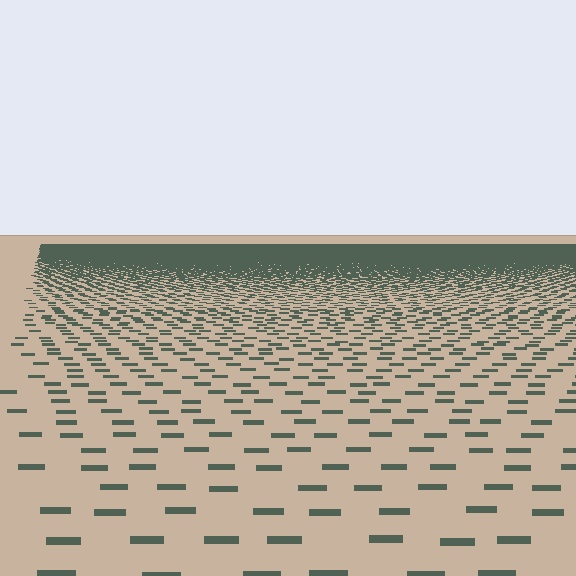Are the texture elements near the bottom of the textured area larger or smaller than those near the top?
Larger. Near the bottom, elements are closer to the viewer and appear at a bigger on-screen size.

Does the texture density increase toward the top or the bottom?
Density increases toward the top.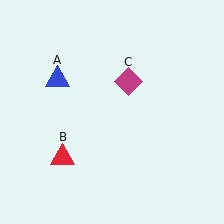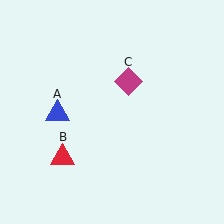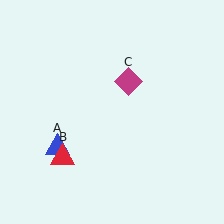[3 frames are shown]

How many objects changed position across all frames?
1 object changed position: blue triangle (object A).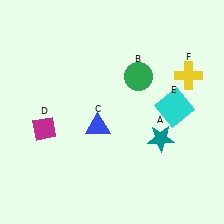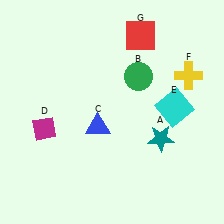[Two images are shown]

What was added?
A red square (G) was added in Image 2.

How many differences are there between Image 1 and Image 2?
There is 1 difference between the two images.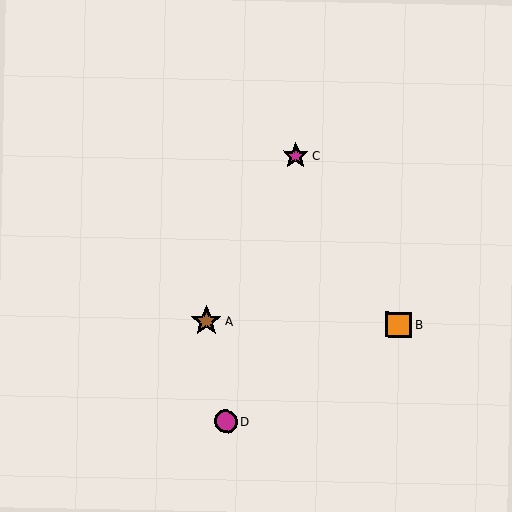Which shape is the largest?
The brown star (labeled A) is the largest.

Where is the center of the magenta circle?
The center of the magenta circle is at (226, 421).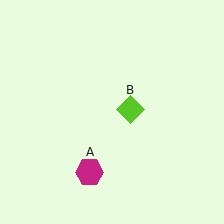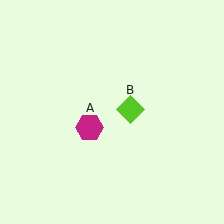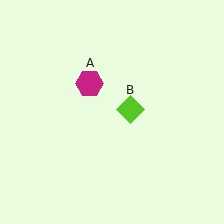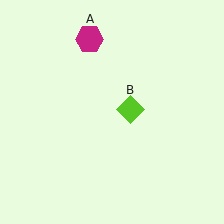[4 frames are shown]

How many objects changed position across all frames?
1 object changed position: magenta hexagon (object A).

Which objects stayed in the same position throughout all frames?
Lime diamond (object B) remained stationary.